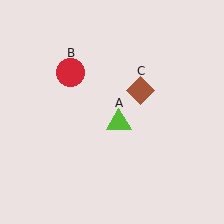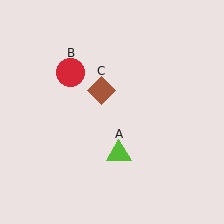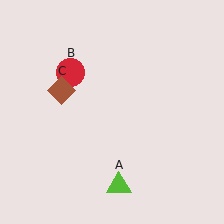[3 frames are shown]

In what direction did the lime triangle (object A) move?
The lime triangle (object A) moved down.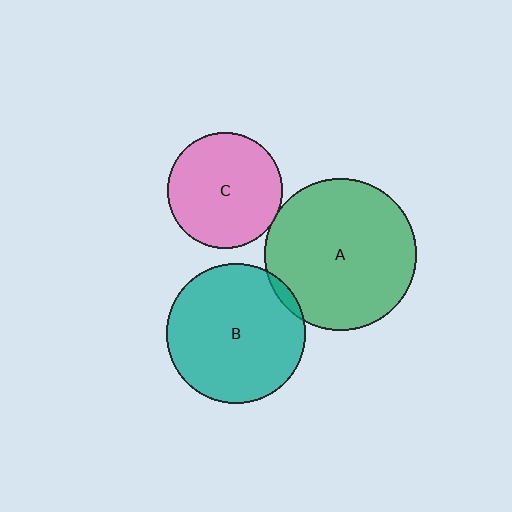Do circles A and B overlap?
Yes.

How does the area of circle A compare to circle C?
Approximately 1.7 times.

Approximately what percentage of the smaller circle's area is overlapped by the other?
Approximately 5%.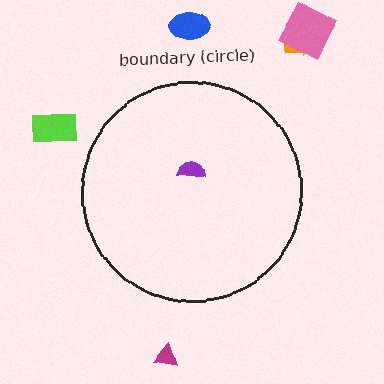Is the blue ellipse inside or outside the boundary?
Outside.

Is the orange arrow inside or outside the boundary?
Outside.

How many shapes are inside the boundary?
1 inside, 5 outside.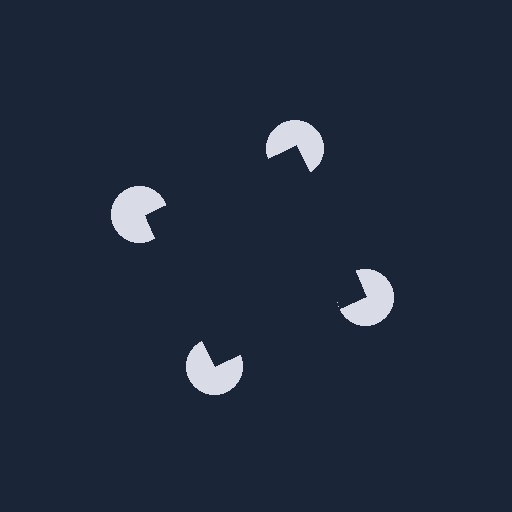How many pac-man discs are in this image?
There are 4 — one at each vertex of the illusory square.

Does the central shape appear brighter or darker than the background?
It typically appears slightly darker than the background, even though no actual brightness change is drawn.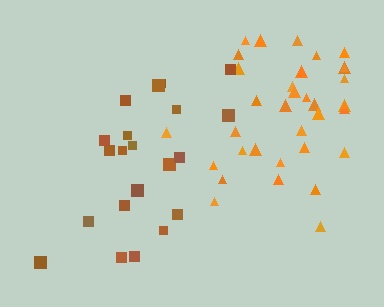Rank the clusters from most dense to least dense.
orange, brown.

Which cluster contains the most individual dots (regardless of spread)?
Orange (35).